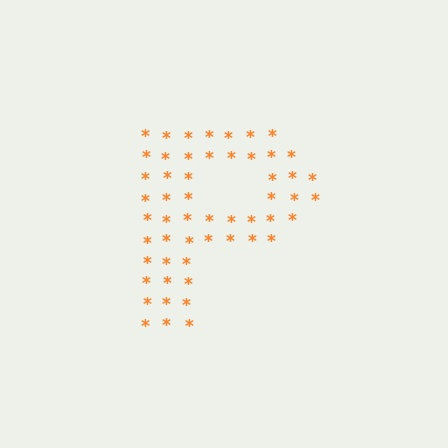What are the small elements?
The small elements are asterisks.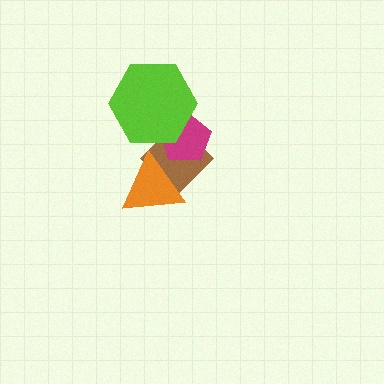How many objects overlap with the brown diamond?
3 objects overlap with the brown diamond.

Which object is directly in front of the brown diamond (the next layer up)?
The magenta pentagon is directly in front of the brown diamond.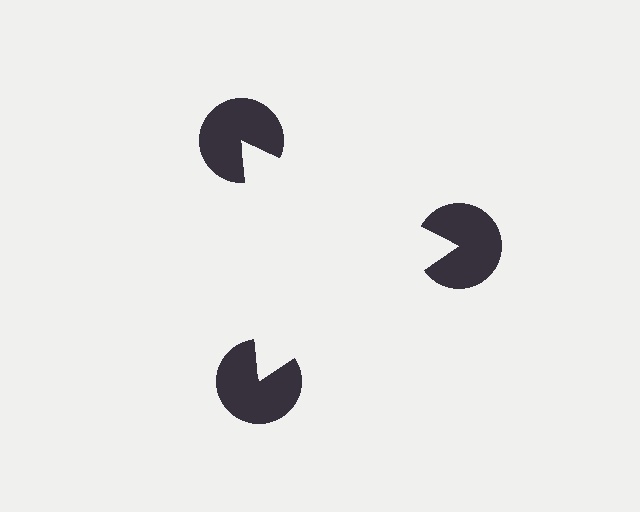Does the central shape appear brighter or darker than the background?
It typically appears slightly brighter than the background, even though no actual brightness change is drawn.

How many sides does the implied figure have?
3 sides.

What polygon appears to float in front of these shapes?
An illusory triangle — its edges are inferred from the aligned wedge cuts in the pac-man discs, not physically drawn.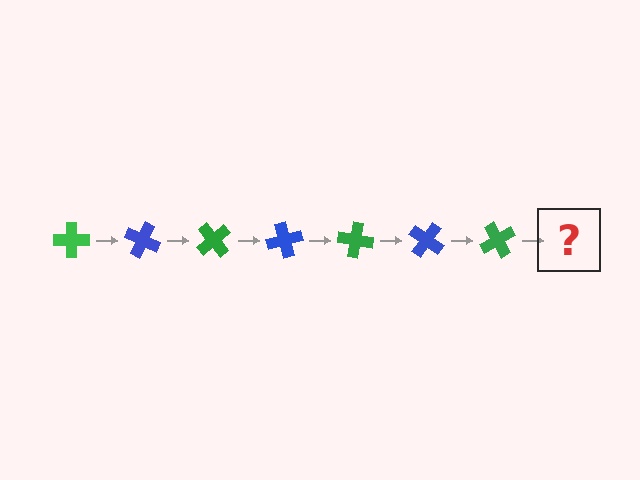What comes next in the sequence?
The next element should be a blue cross, rotated 175 degrees from the start.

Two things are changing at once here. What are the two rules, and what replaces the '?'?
The two rules are that it rotates 25 degrees each step and the color cycles through green and blue. The '?' should be a blue cross, rotated 175 degrees from the start.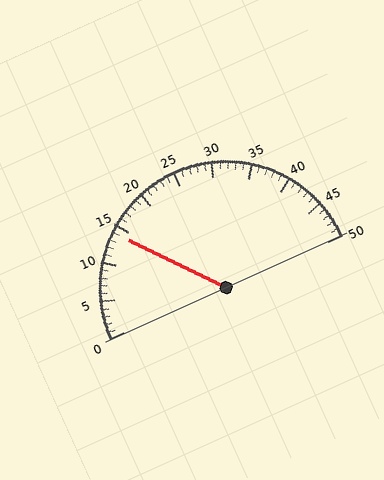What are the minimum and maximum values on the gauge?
The gauge ranges from 0 to 50.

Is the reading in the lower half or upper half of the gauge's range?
The reading is in the lower half of the range (0 to 50).